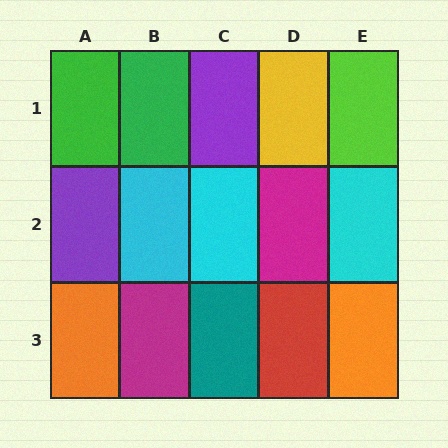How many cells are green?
2 cells are green.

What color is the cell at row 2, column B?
Cyan.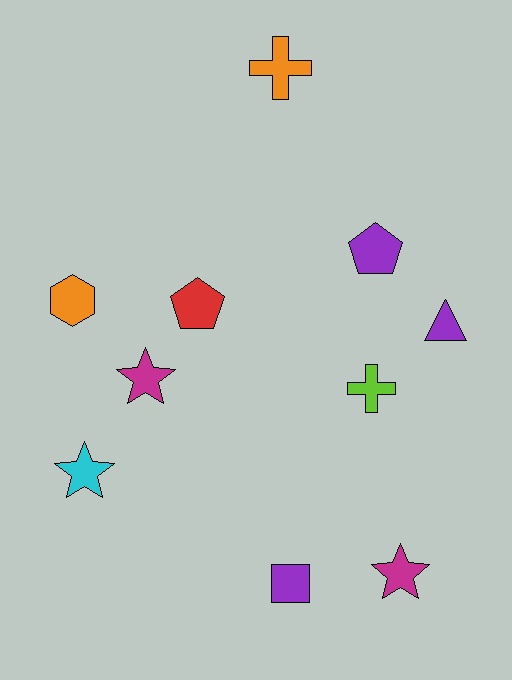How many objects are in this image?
There are 10 objects.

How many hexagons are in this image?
There is 1 hexagon.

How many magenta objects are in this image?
There are 2 magenta objects.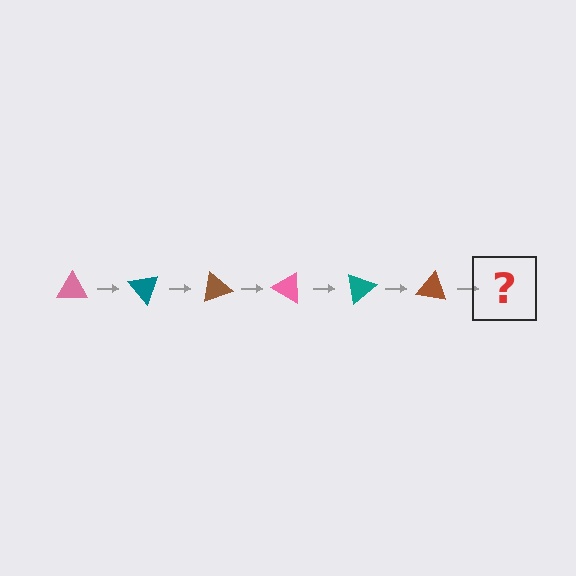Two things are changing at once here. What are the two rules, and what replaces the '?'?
The two rules are that it rotates 50 degrees each step and the color cycles through pink, teal, and brown. The '?' should be a pink triangle, rotated 300 degrees from the start.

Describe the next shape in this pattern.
It should be a pink triangle, rotated 300 degrees from the start.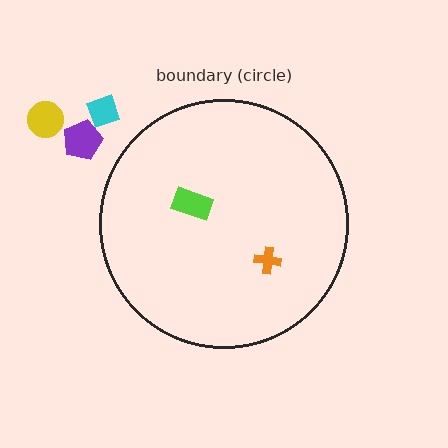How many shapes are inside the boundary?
2 inside, 3 outside.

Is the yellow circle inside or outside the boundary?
Outside.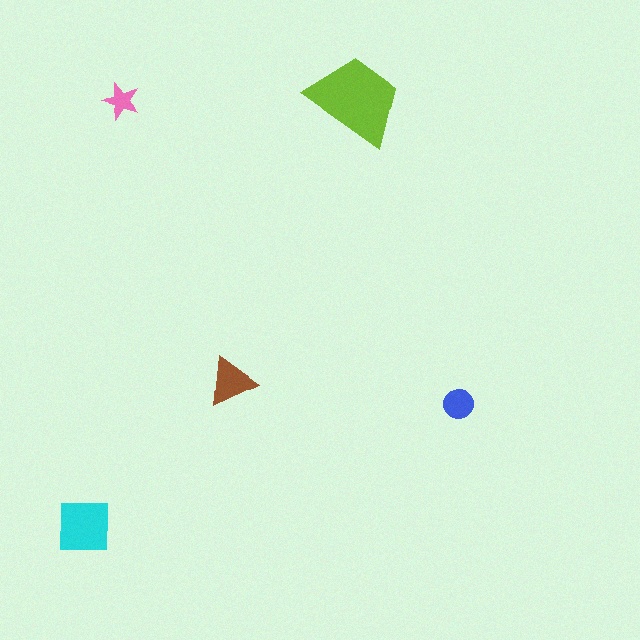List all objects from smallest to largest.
The pink star, the blue circle, the brown triangle, the cyan square, the lime trapezoid.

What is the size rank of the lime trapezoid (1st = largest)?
1st.